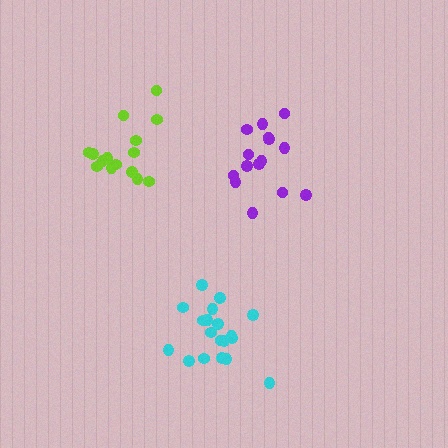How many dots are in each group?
Group 1: 19 dots, Group 2: 15 dots, Group 3: 15 dots (49 total).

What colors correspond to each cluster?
The clusters are colored: cyan, purple, lime.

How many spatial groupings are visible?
There are 3 spatial groupings.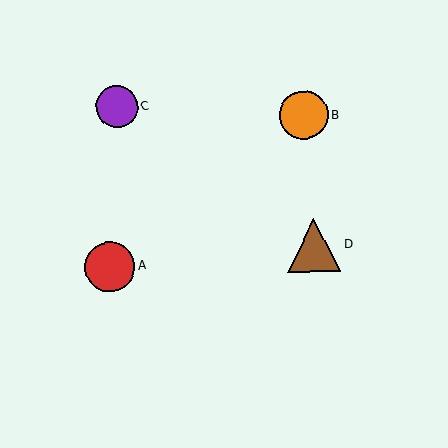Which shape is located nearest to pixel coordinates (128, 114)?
The purple circle (labeled C) at (117, 107) is nearest to that location.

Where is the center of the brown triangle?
The center of the brown triangle is at (314, 245).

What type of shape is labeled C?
Shape C is a purple circle.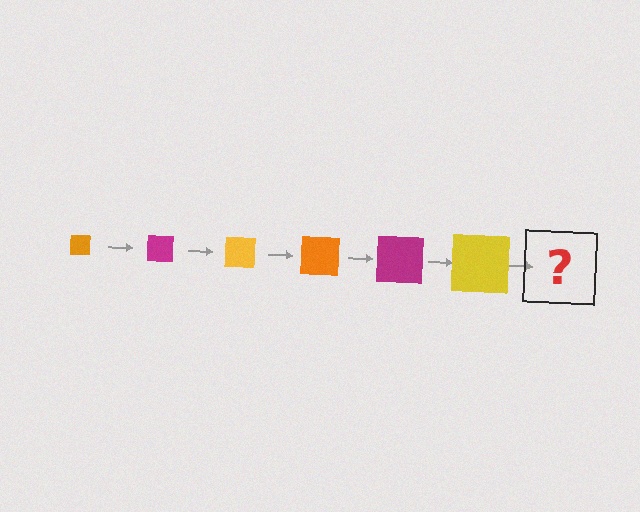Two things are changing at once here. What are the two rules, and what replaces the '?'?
The two rules are that the square grows larger each step and the color cycles through orange, magenta, and yellow. The '?' should be an orange square, larger than the previous one.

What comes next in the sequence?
The next element should be an orange square, larger than the previous one.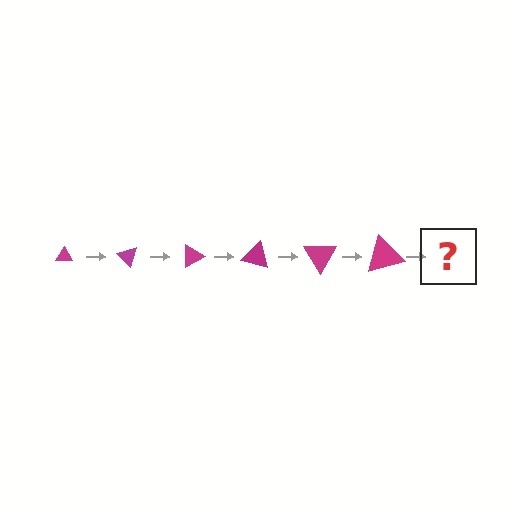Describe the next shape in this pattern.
It should be a triangle, larger than the previous one and rotated 270 degrees from the start.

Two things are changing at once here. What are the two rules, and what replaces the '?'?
The two rules are that the triangle grows larger each step and it rotates 45 degrees each step. The '?' should be a triangle, larger than the previous one and rotated 270 degrees from the start.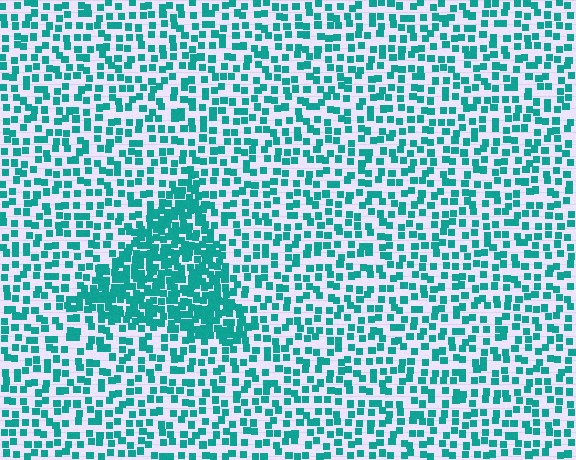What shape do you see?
I see a triangle.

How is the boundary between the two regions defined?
The boundary is defined by a change in element density (approximately 2.3x ratio). All elements are the same color, size, and shape.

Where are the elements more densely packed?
The elements are more densely packed inside the triangle boundary.